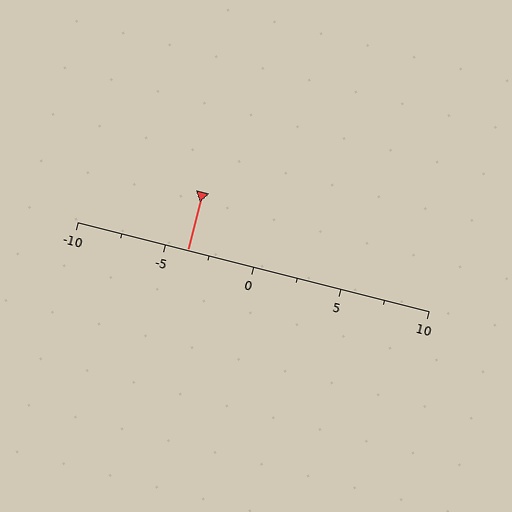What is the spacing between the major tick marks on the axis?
The major ticks are spaced 5 apart.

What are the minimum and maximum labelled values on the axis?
The axis runs from -10 to 10.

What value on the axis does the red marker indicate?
The marker indicates approximately -3.8.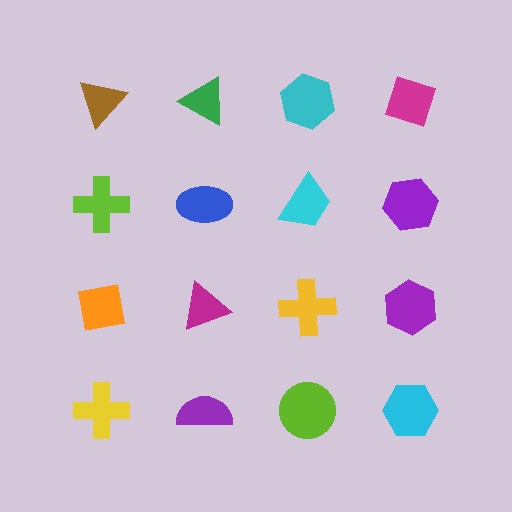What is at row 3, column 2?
A magenta triangle.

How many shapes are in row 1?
4 shapes.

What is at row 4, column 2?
A purple semicircle.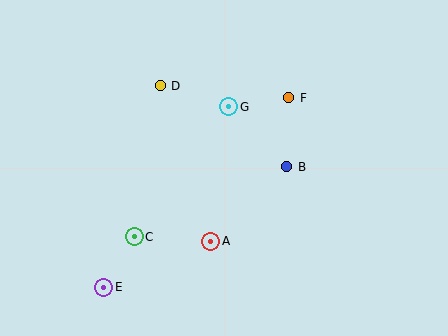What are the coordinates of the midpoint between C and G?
The midpoint between C and G is at (181, 172).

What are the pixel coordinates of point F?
Point F is at (289, 98).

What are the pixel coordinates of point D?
Point D is at (160, 86).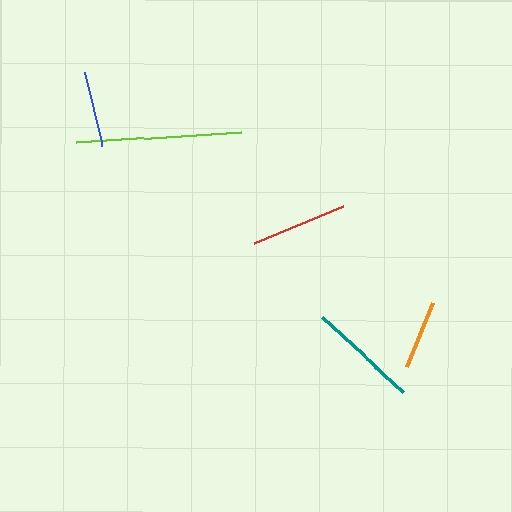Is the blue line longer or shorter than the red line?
The red line is longer than the blue line.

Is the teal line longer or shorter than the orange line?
The teal line is longer than the orange line.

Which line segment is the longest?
The lime line is the longest at approximately 166 pixels.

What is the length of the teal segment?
The teal segment is approximately 111 pixels long.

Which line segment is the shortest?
The orange line is the shortest at approximately 68 pixels.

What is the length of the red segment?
The red segment is approximately 97 pixels long.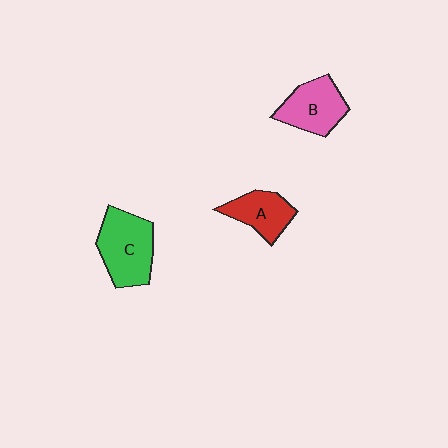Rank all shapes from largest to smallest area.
From largest to smallest: C (green), B (pink), A (red).